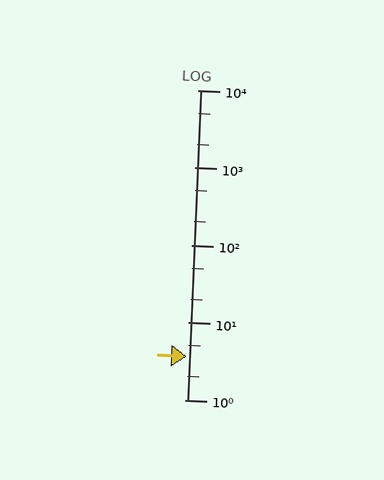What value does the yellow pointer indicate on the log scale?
The pointer indicates approximately 3.6.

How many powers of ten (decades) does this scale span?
The scale spans 4 decades, from 1 to 10000.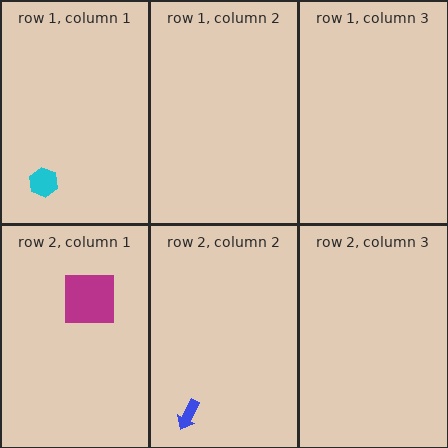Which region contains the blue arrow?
The row 2, column 2 region.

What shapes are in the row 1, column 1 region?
The cyan hexagon.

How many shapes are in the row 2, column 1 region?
1.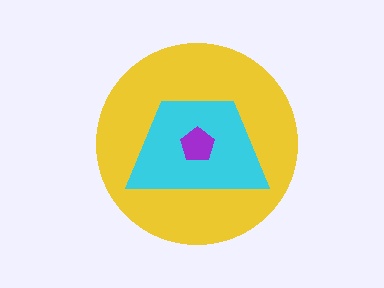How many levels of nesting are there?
3.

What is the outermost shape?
The yellow circle.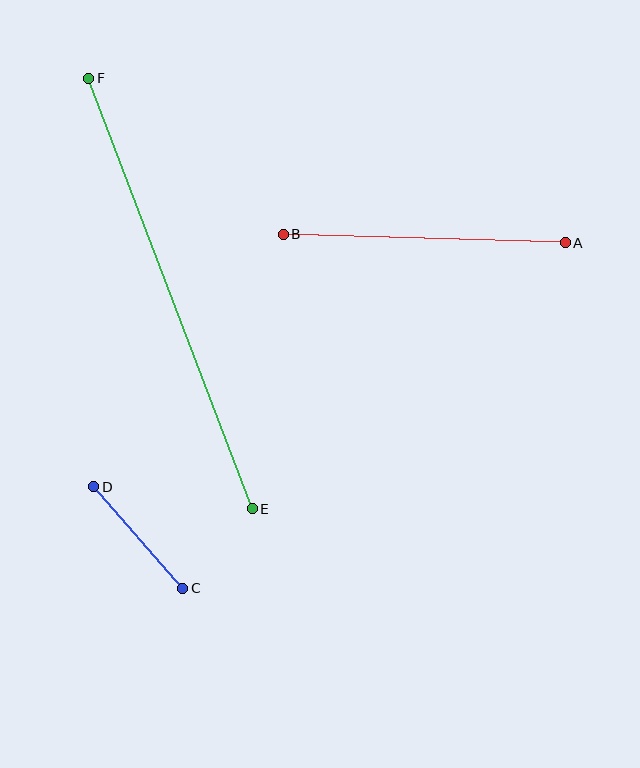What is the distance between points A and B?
The distance is approximately 282 pixels.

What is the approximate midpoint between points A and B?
The midpoint is at approximately (424, 239) pixels.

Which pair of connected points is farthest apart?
Points E and F are farthest apart.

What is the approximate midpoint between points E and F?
The midpoint is at approximately (170, 293) pixels.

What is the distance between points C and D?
The distance is approximately 135 pixels.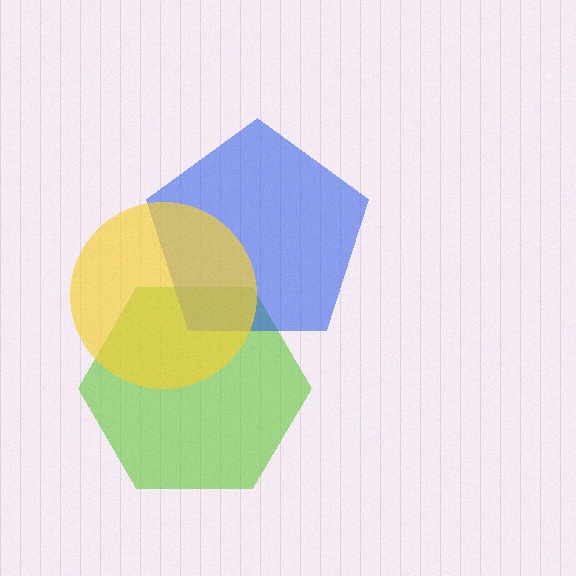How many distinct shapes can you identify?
There are 3 distinct shapes: a lime hexagon, a blue pentagon, a yellow circle.